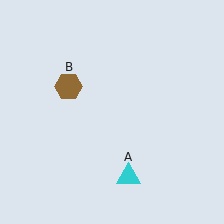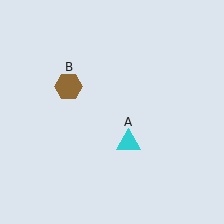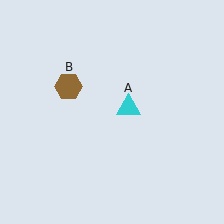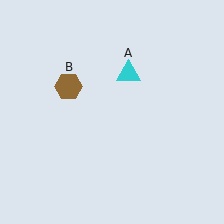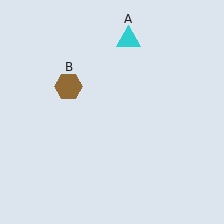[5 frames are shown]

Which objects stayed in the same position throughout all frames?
Brown hexagon (object B) remained stationary.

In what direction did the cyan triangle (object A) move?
The cyan triangle (object A) moved up.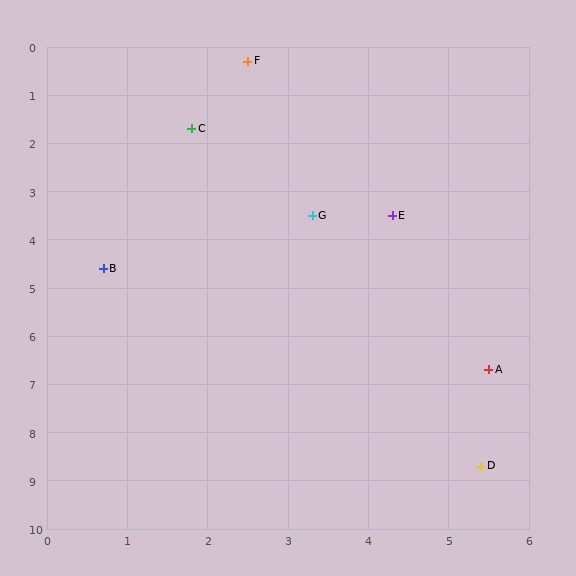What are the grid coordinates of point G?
Point G is at approximately (3.3, 3.5).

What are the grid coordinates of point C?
Point C is at approximately (1.8, 1.7).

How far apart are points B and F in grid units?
Points B and F are about 4.7 grid units apart.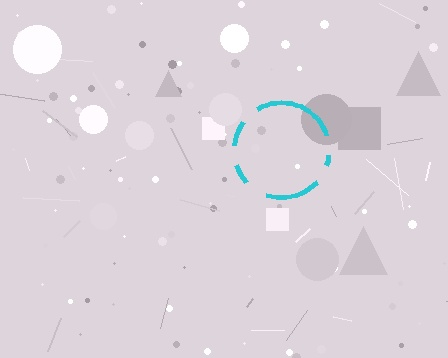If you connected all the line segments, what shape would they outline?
They would outline a circle.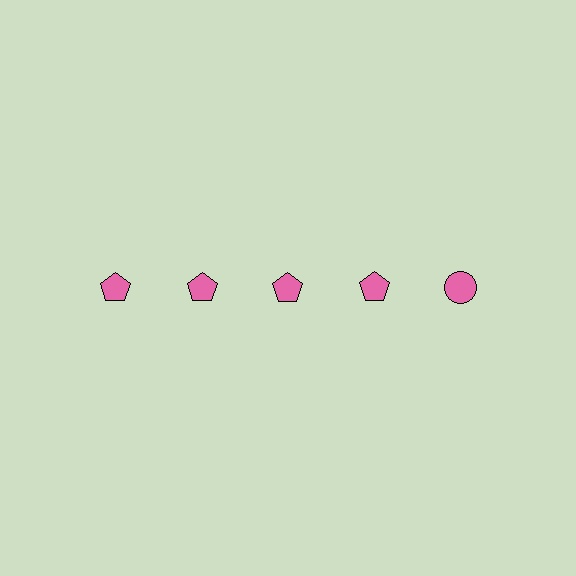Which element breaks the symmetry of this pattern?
The pink circle in the top row, rightmost column breaks the symmetry. All other shapes are pink pentagons.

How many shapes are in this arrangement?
There are 5 shapes arranged in a grid pattern.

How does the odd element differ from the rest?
It has a different shape: circle instead of pentagon.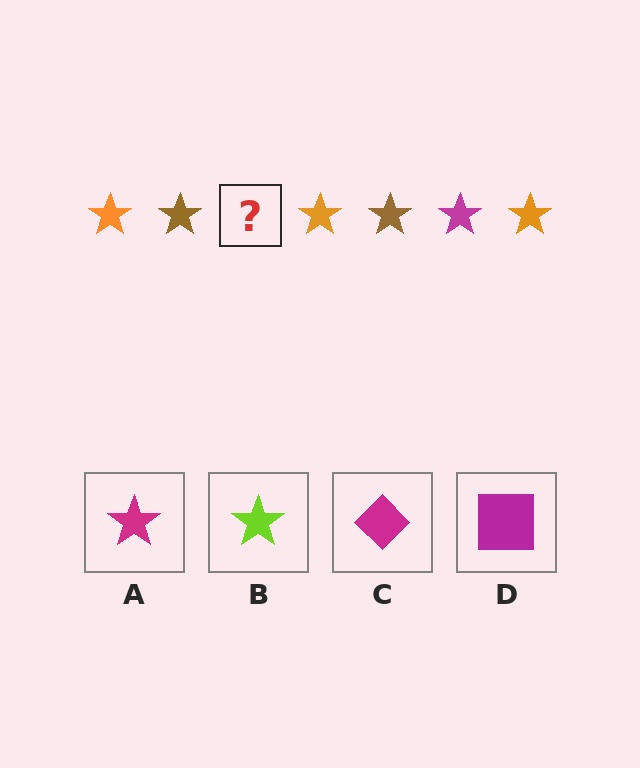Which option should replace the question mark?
Option A.